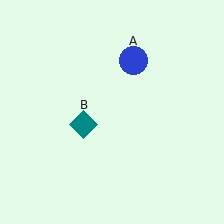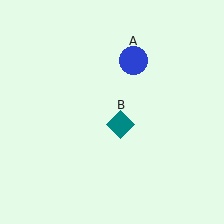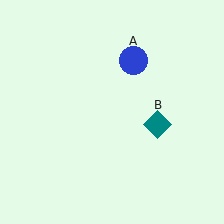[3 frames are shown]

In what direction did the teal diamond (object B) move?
The teal diamond (object B) moved right.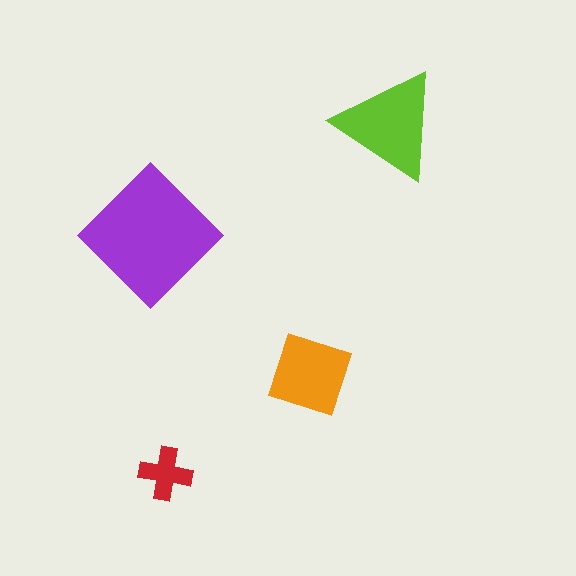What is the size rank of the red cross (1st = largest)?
4th.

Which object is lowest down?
The red cross is bottommost.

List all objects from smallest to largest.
The red cross, the orange diamond, the lime triangle, the purple diamond.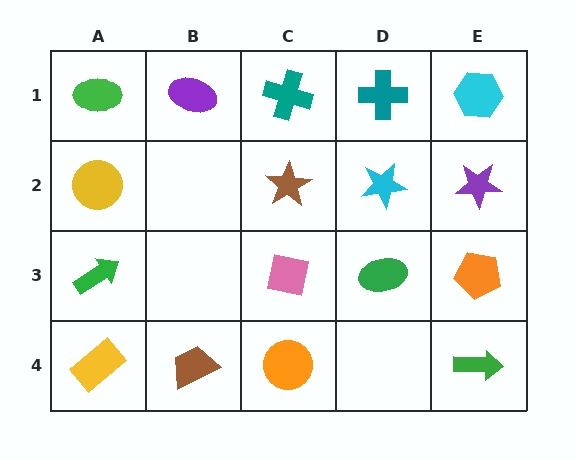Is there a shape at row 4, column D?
No, that cell is empty.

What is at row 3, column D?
A green ellipse.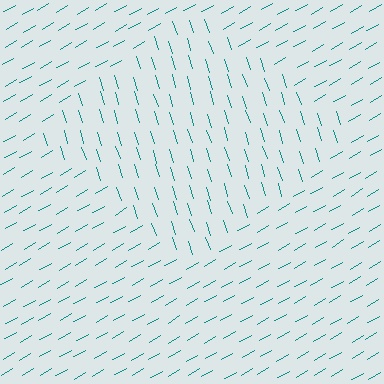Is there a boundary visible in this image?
Yes, there is a texture boundary formed by a change in line orientation.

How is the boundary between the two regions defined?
The boundary is defined purely by a change in line orientation (approximately 78 degrees difference). All lines are the same color and thickness.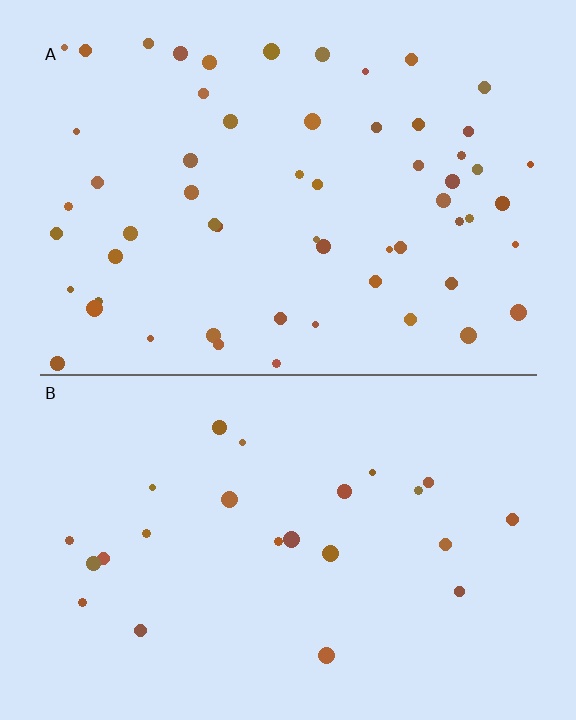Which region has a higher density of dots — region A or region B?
A (the top).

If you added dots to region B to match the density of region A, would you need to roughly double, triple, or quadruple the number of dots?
Approximately double.